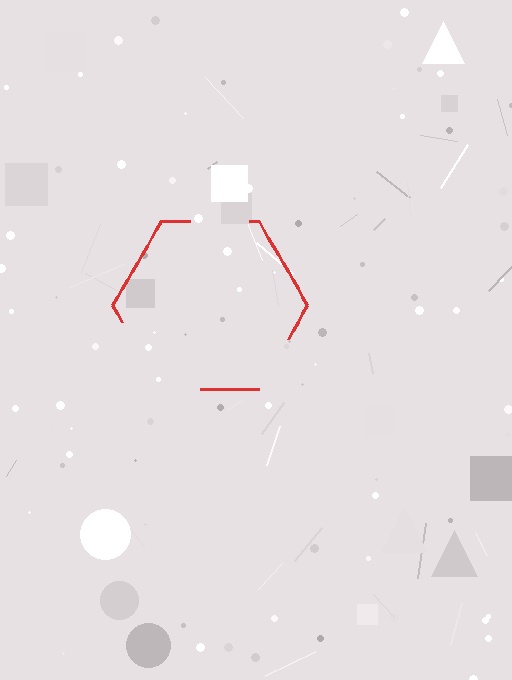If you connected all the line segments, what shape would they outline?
They would outline a hexagon.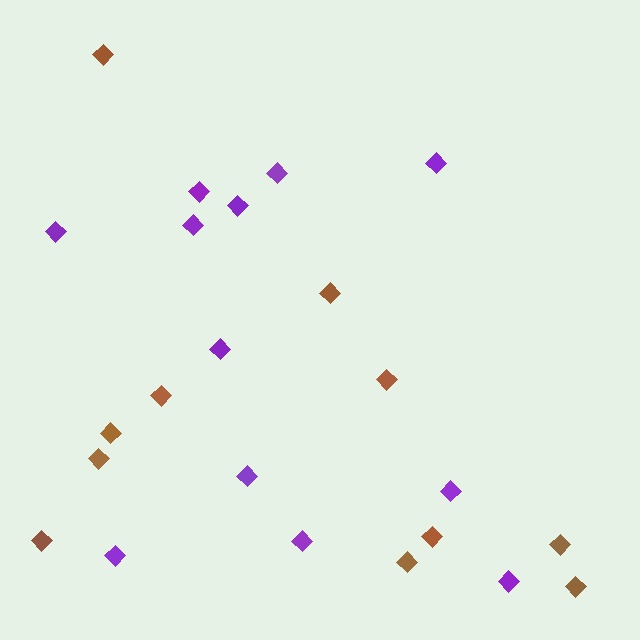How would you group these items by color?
There are 2 groups: one group of brown diamonds (11) and one group of purple diamonds (12).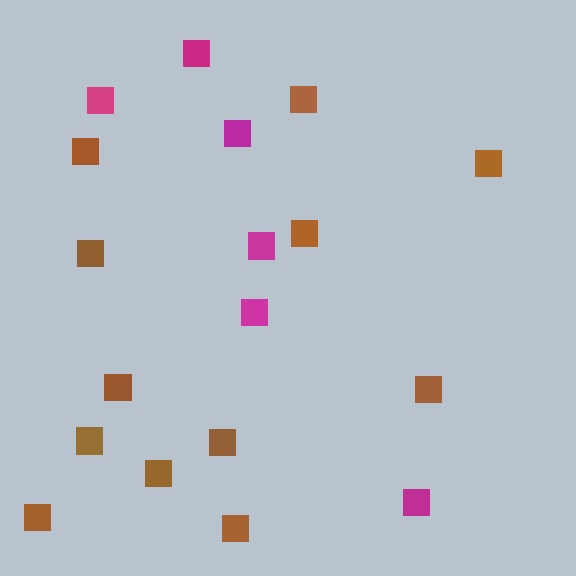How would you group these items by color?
There are 2 groups: one group of brown squares (12) and one group of magenta squares (6).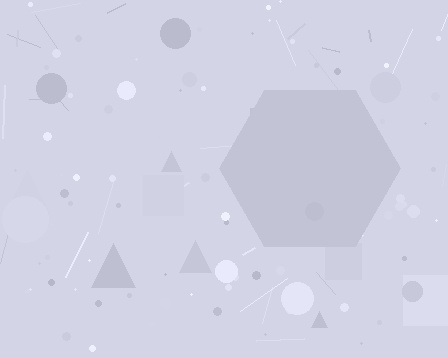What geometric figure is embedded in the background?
A hexagon is embedded in the background.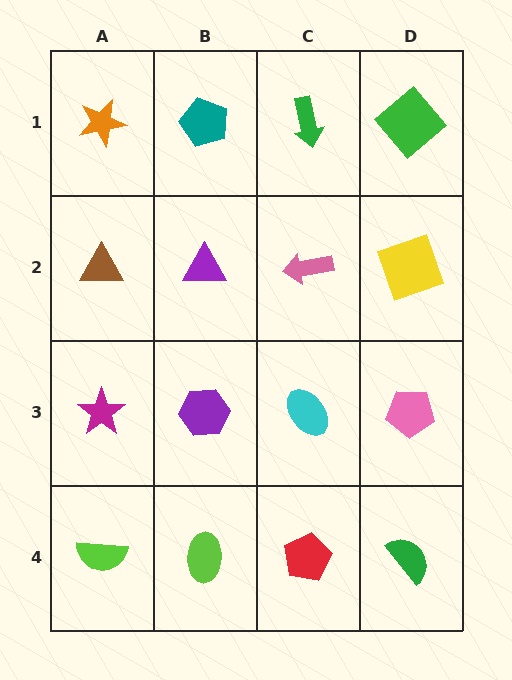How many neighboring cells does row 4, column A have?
2.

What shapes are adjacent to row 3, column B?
A purple triangle (row 2, column B), a lime ellipse (row 4, column B), a magenta star (row 3, column A), a cyan ellipse (row 3, column C).